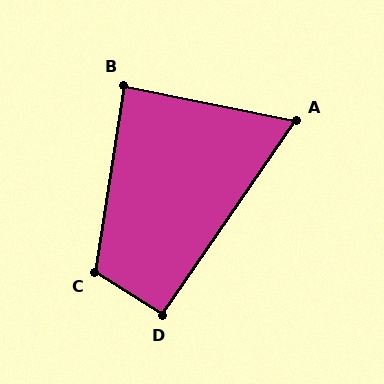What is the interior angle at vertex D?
Approximately 93 degrees (approximately right).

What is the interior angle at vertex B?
Approximately 87 degrees (approximately right).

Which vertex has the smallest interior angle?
A, at approximately 67 degrees.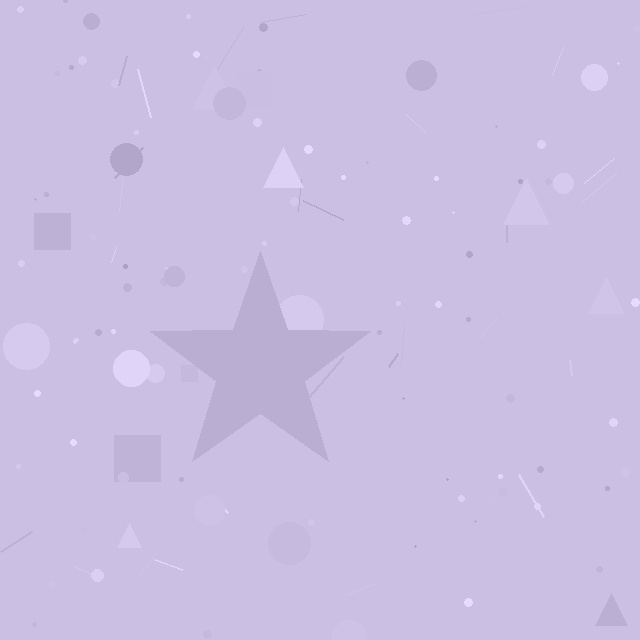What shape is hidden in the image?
A star is hidden in the image.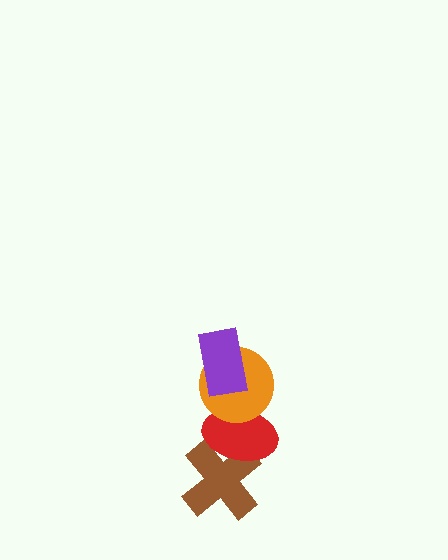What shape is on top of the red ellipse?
The orange circle is on top of the red ellipse.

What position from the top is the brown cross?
The brown cross is 4th from the top.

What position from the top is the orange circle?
The orange circle is 2nd from the top.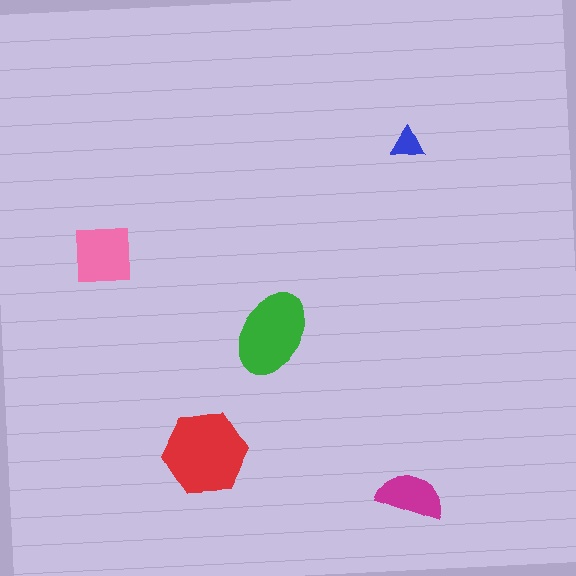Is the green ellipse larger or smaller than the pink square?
Larger.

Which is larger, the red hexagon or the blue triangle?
The red hexagon.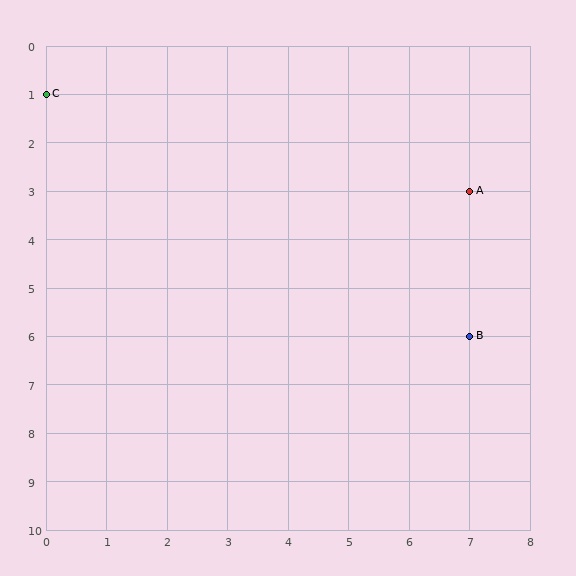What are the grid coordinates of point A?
Point A is at grid coordinates (7, 3).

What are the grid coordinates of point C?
Point C is at grid coordinates (0, 1).